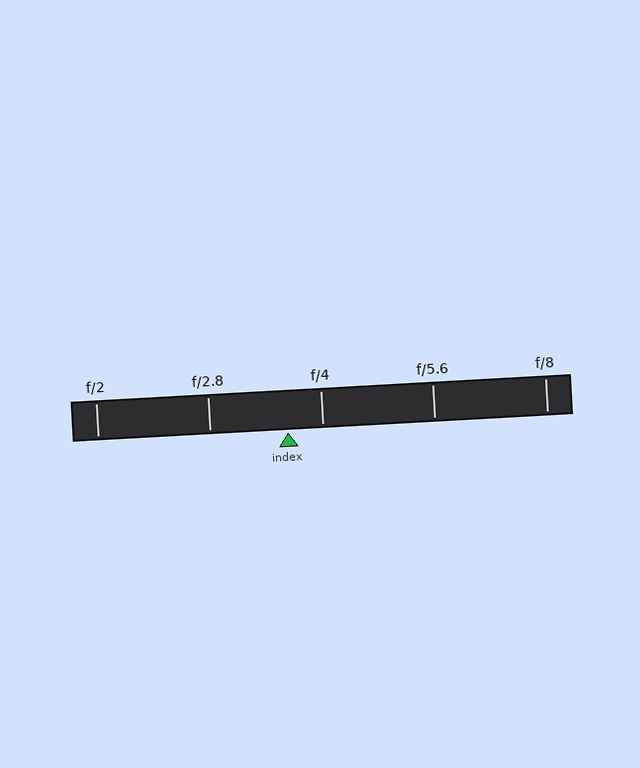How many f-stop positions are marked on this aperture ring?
There are 5 f-stop positions marked.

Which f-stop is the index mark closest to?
The index mark is closest to f/4.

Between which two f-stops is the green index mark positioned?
The index mark is between f/2.8 and f/4.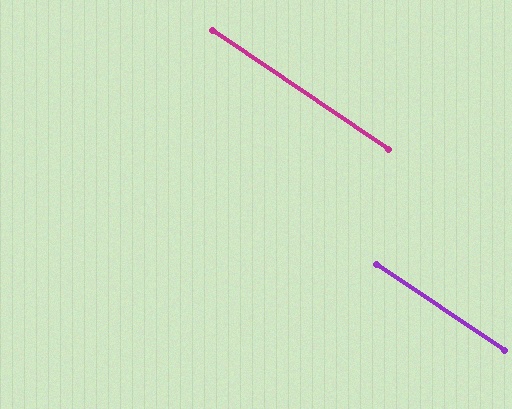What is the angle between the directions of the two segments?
Approximately 0 degrees.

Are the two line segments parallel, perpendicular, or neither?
Parallel — their directions differ by only 0.3°.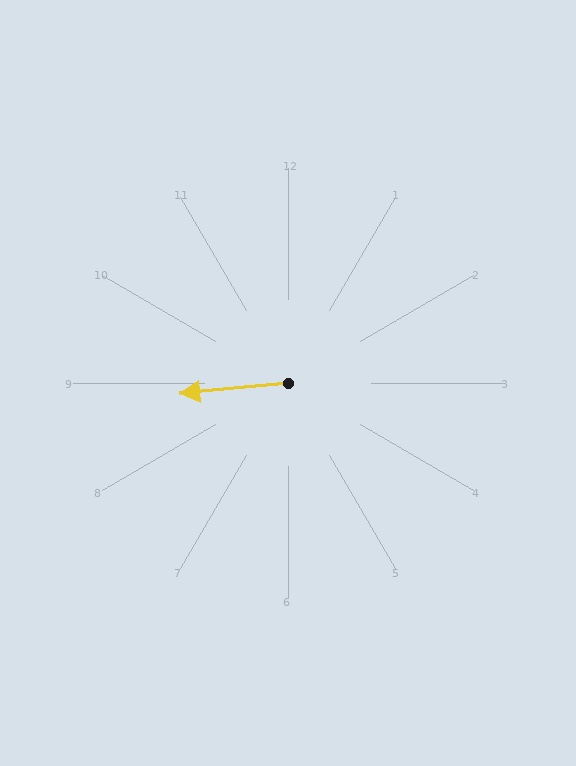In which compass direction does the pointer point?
West.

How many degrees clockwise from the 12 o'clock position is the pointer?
Approximately 265 degrees.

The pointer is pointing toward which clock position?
Roughly 9 o'clock.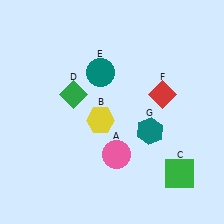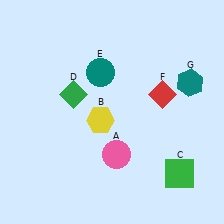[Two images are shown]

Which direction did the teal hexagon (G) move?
The teal hexagon (G) moved up.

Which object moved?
The teal hexagon (G) moved up.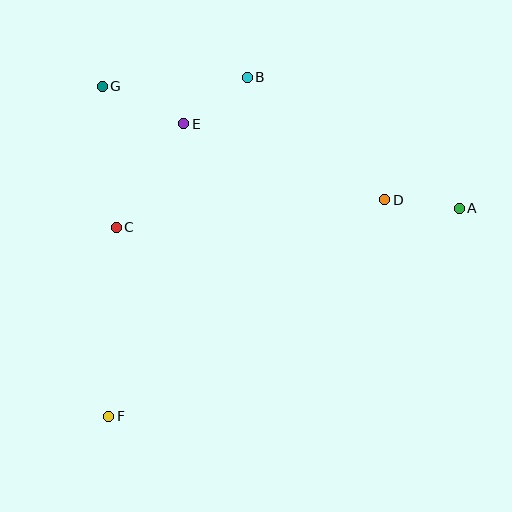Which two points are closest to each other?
Points A and D are closest to each other.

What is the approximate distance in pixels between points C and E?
The distance between C and E is approximately 123 pixels.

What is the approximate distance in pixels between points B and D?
The distance between B and D is approximately 184 pixels.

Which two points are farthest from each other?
Points A and F are farthest from each other.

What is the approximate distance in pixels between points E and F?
The distance between E and F is approximately 302 pixels.